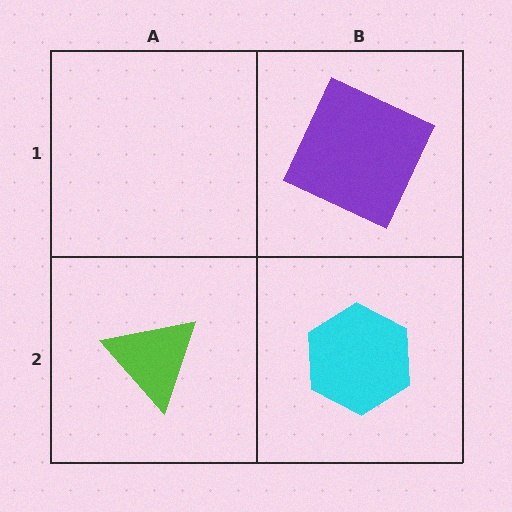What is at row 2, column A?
A lime triangle.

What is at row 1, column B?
A purple square.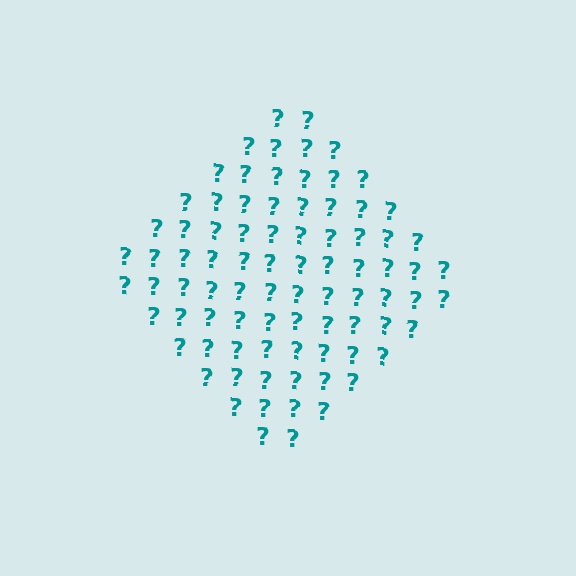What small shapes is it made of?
It is made of small question marks.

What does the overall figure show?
The overall figure shows a diamond.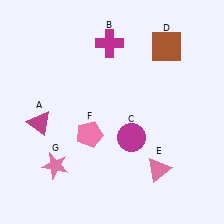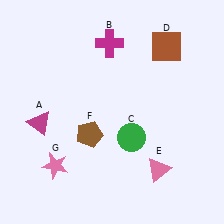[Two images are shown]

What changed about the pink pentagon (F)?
In Image 1, F is pink. In Image 2, it changed to brown.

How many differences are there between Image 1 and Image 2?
There are 2 differences between the two images.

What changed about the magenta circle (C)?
In Image 1, C is magenta. In Image 2, it changed to green.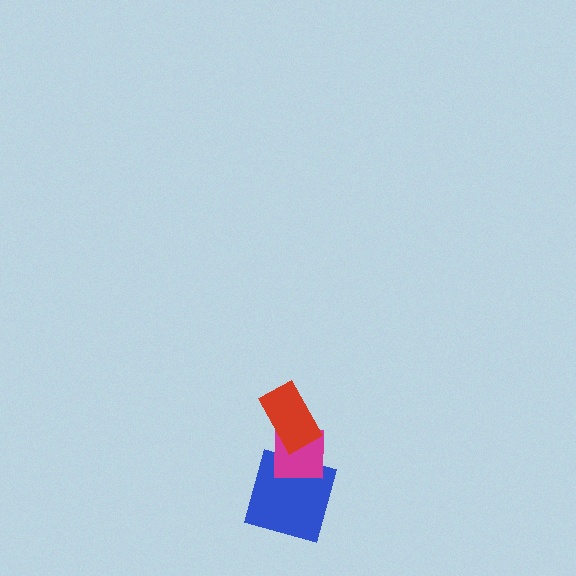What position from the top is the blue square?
The blue square is 3rd from the top.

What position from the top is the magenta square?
The magenta square is 2nd from the top.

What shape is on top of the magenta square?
The red rectangle is on top of the magenta square.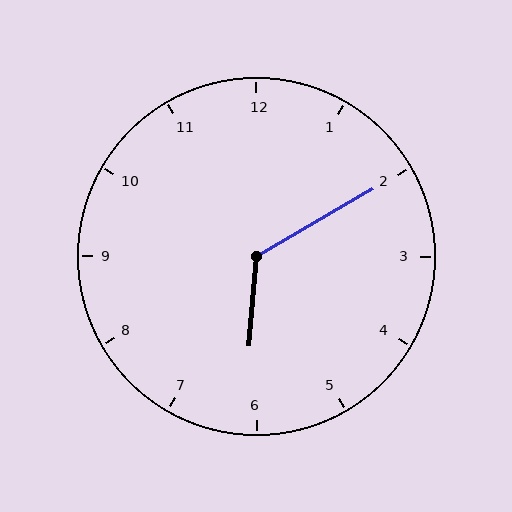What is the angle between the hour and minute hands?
Approximately 125 degrees.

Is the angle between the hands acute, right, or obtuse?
It is obtuse.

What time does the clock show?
6:10.